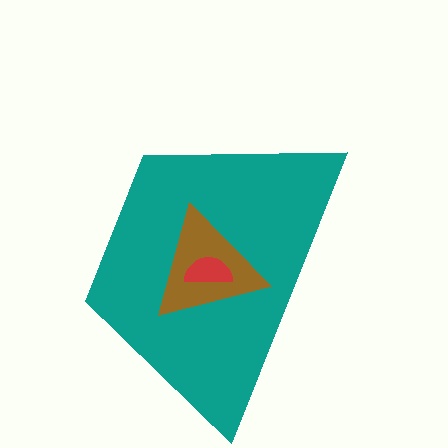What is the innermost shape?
The red semicircle.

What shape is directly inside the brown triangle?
The red semicircle.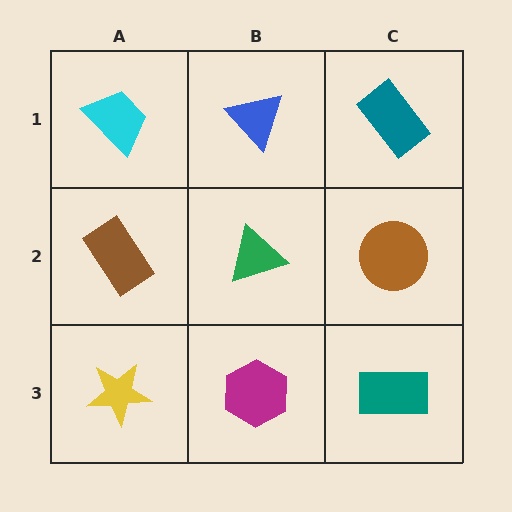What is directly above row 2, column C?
A teal rectangle.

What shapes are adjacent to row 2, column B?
A blue triangle (row 1, column B), a magenta hexagon (row 3, column B), a brown rectangle (row 2, column A), a brown circle (row 2, column C).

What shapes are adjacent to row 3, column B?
A green triangle (row 2, column B), a yellow star (row 3, column A), a teal rectangle (row 3, column C).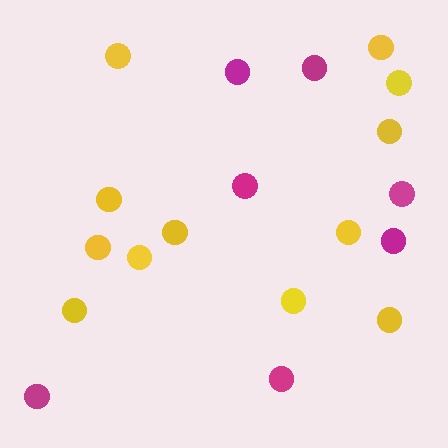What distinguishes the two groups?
There are 2 groups: one group of yellow circles (12) and one group of magenta circles (7).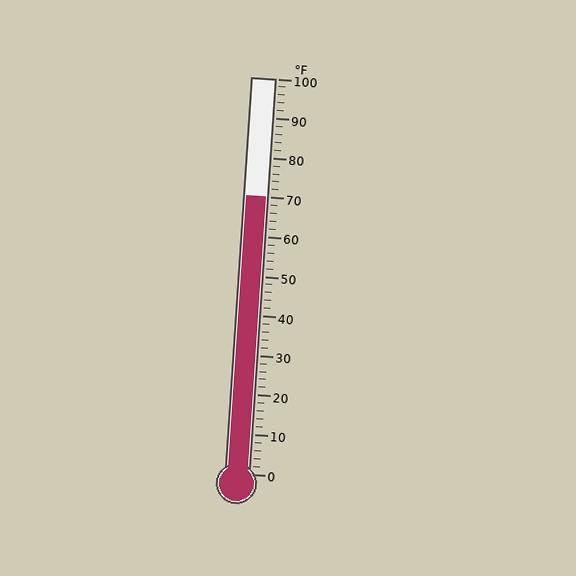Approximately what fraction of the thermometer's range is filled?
The thermometer is filled to approximately 70% of its range.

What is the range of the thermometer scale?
The thermometer scale ranges from 0°F to 100°F.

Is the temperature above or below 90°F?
The temperature is below 90°F.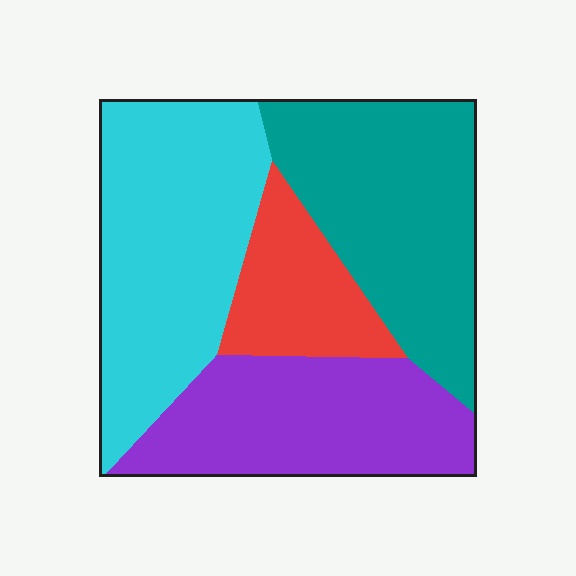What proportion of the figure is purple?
Purple covers around 25% of the figure.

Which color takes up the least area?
Red, at roughly 15%.